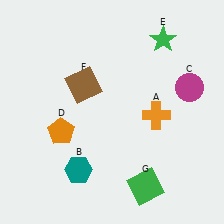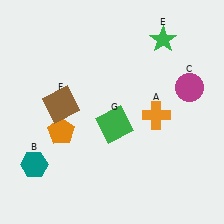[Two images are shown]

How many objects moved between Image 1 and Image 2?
3 objects moved between the two images.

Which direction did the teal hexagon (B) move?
The teal hexagon (B) moved left.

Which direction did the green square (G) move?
The green square (G) moved up.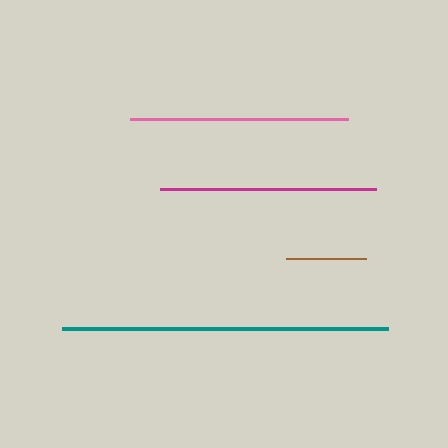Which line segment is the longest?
The teal line is the longest at approximately 326 pixels.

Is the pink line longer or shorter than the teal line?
The teal line is longer than the pink line.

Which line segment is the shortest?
The brown line is the shortest at approximately 80 pixels.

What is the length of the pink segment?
The pink segment is approximately 218 pixels long.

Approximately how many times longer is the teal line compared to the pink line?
The teal line is approximately 1.5 times the length of the pink line.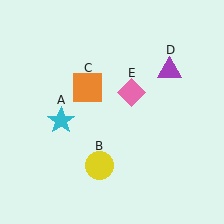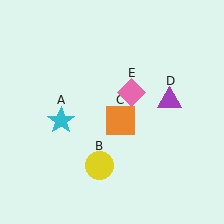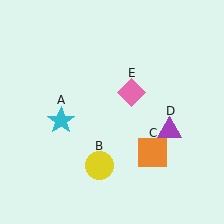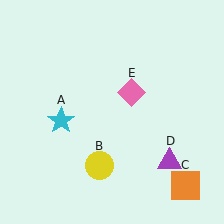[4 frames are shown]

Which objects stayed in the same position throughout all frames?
Cyan star (object A) and yellow circle (object B) and pink diamond (object E) remained stationary.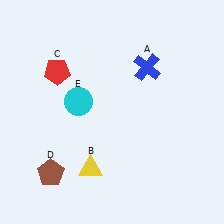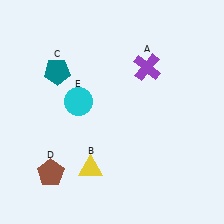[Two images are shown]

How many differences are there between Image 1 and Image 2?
There are 2 differences between the two images.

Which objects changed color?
A changed from blue to purple. C changed from red to teal.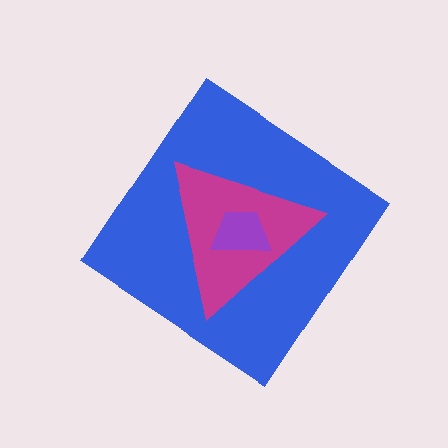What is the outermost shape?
The blue diamond.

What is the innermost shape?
The purple trapezoid.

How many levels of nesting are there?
3.